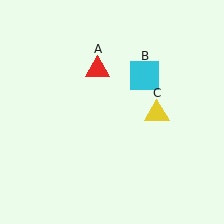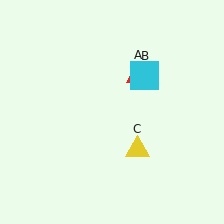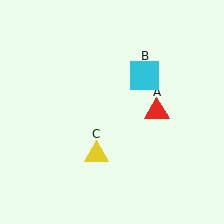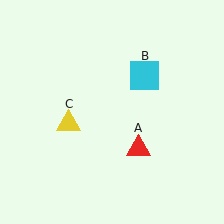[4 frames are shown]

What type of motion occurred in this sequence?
The red triangle (object A), yellow triangle (object C) rotated clockwise around the center of the scene.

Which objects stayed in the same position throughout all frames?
Cyan square (object B) remained stationary.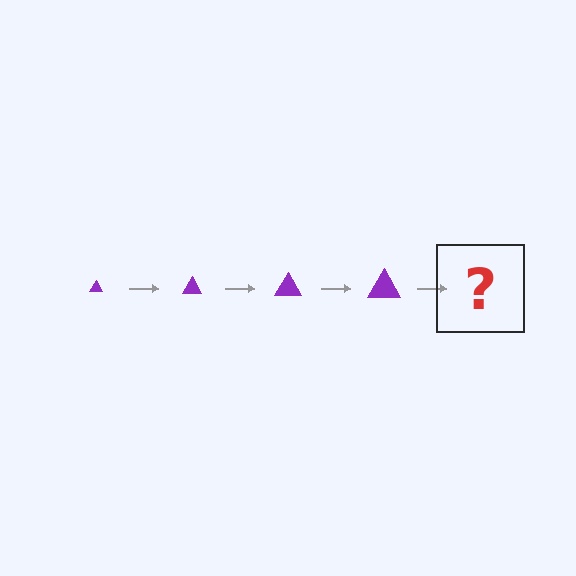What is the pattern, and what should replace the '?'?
The pattern is that the triangle gets progressively larger each step. The '?' should be a purple triangle, larger than the previous one.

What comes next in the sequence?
The next element should be a purple triangle, larger than the previous one.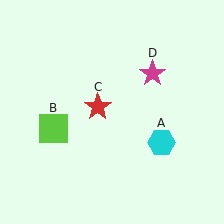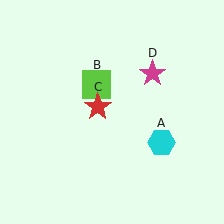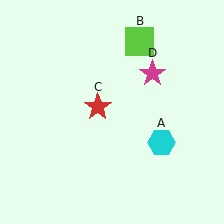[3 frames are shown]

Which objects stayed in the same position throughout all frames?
Cyan hexagon (object A) and red star (object C) and magenta star (object D) remained stationary.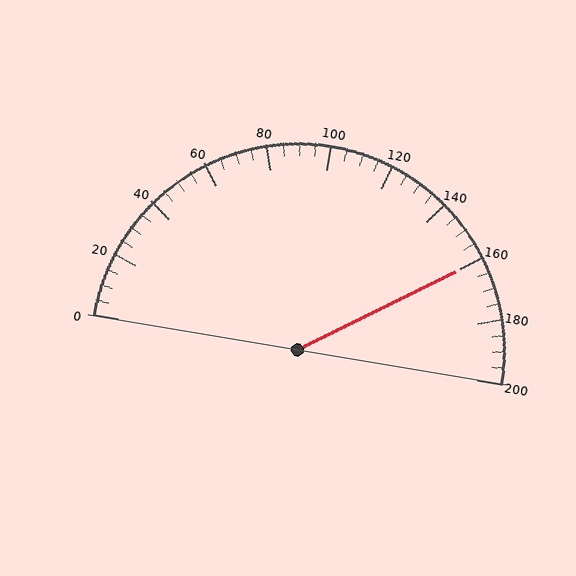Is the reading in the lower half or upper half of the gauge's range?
The reading is in the upper half of the range (0 to 200).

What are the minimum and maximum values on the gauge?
The gauge ranges from 0 to 200.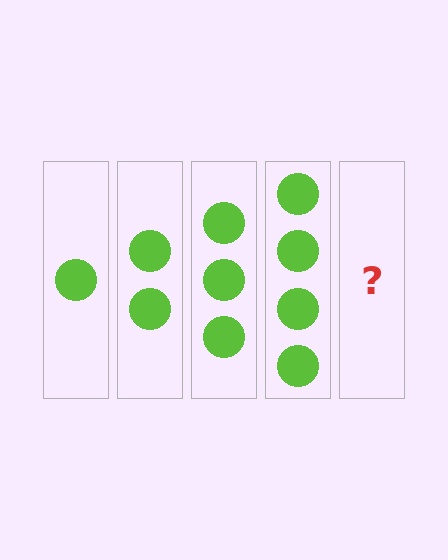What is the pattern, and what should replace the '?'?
The pattern is that each step adds one more circle. The '?' should be 5 circles.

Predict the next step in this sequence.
The next step is 5 circles.